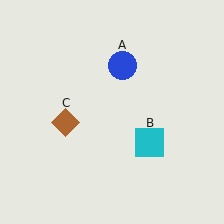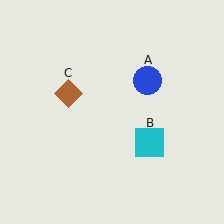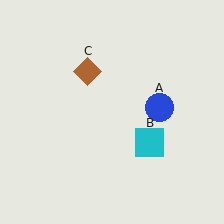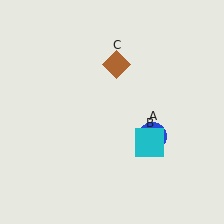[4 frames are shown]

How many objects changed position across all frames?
2 objects changed position: blue circle (object A), brown diamond (object C).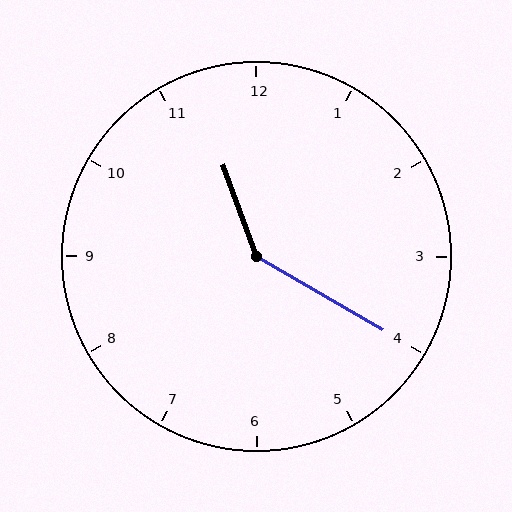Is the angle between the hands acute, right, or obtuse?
It is obtuse.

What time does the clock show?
11:20.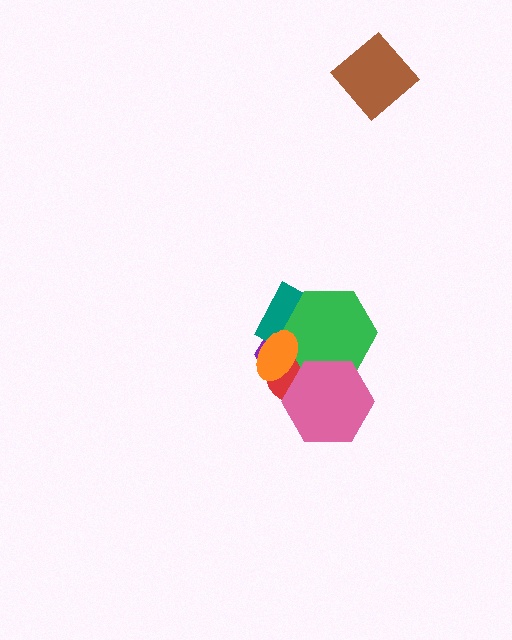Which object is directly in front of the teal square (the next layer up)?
The green hexagon is directly in front of the teal square.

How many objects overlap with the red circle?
4 objects overlap with the red circle.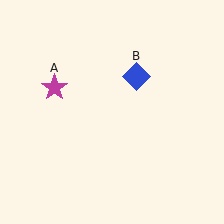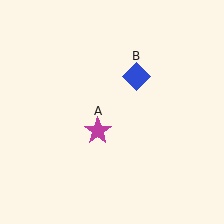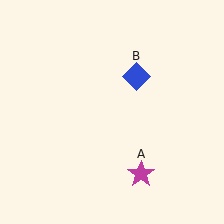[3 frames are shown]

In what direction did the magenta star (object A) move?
The magenta star (object A) moved down and to the right.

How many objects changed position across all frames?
1 object changed position: magenta star (object A).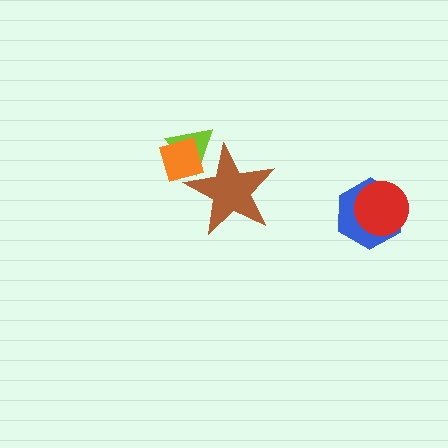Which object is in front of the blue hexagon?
The red circle is in front of the blue hexagon.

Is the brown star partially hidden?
No, no other shape covers it.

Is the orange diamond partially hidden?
Yes, it is partially covered by another shape.